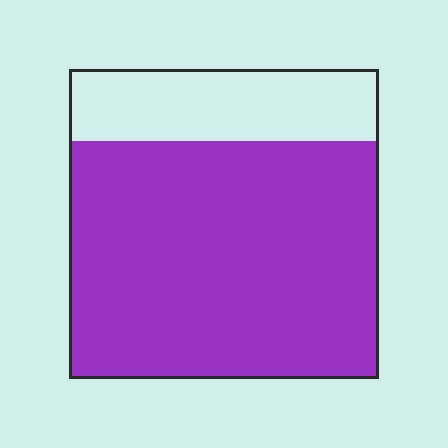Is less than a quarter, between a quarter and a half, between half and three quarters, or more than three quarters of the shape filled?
More than three quarters.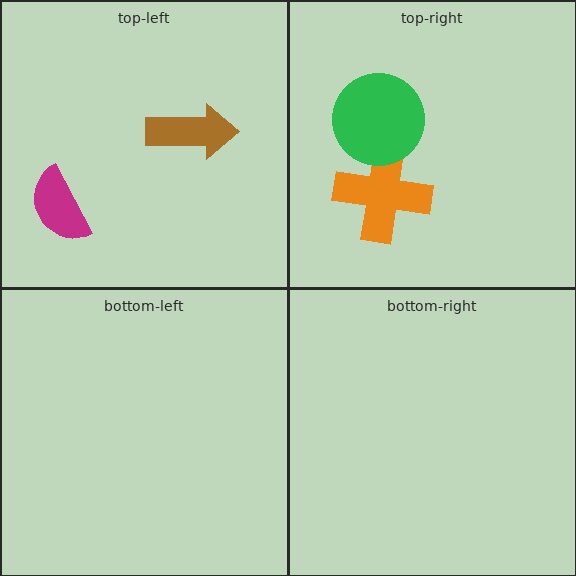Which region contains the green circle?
The top-right region.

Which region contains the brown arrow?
The top-left region.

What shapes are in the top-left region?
The brown arrow, the magenta semicircle.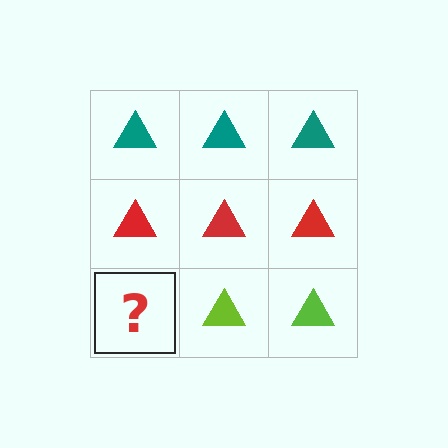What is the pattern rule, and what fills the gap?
The rule is that each row has a consistent color. The gap should be filled with a lime triangle.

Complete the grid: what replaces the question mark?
The question mark should be replaced with a lime triangle.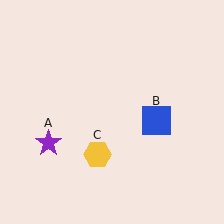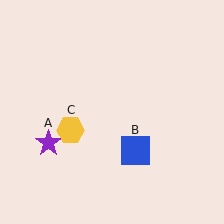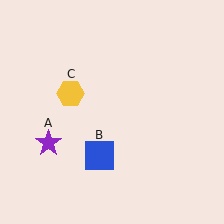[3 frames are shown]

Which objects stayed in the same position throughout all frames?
Purple star (object A) remained stationary.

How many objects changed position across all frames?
2 objects changed position: blue square (object B), yellow hexagon (object C).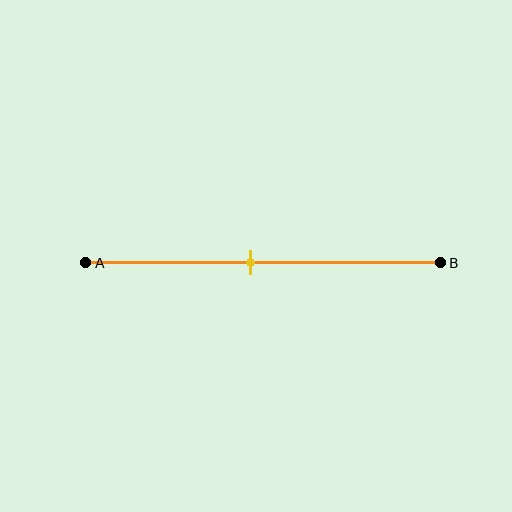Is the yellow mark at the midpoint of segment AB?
No, the mark is at about 45% from A, not at the 50% midpoint.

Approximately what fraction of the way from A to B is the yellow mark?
The yellow mark is approximately 45% of the way from A to B.